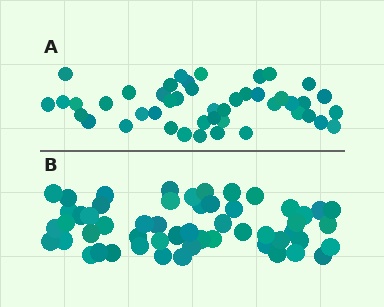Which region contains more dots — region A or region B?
Region B (the bottom region) has more dots.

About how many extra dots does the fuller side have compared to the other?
Region B has roughly 8 or so more dots than region A.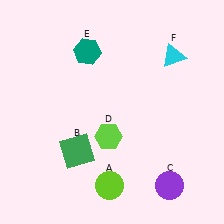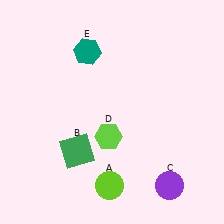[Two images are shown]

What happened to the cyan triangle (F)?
The cyan triangle (F) was removed in Image 2. It was in the top-right area of Image 1.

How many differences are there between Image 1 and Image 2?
There is 1 difference between the two images.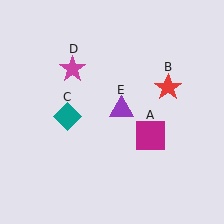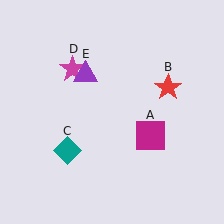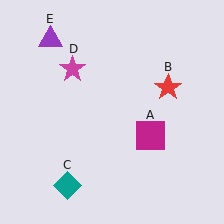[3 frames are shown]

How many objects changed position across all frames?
2 objects changed position: teal diamond (object C), purple triangle (object E).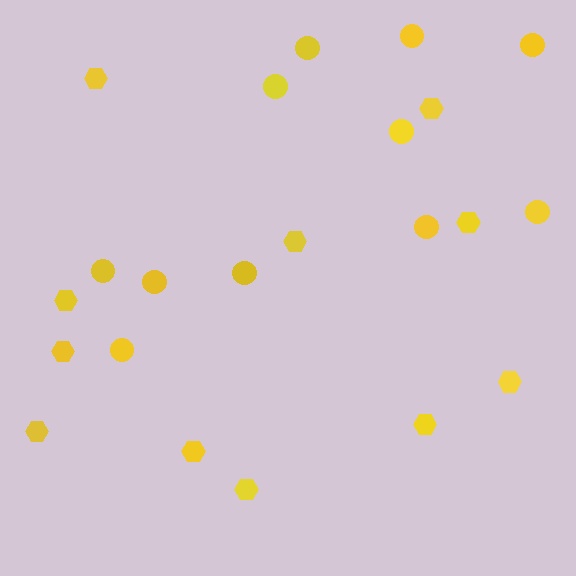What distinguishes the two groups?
There are 2 groups: one group of hexagons (11) and one group of circles (11).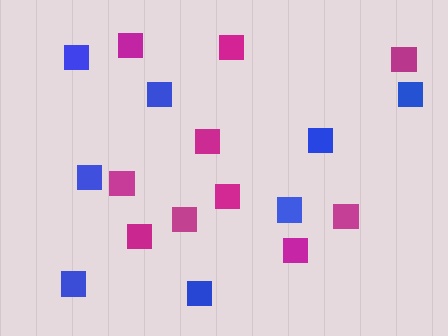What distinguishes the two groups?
There are 2 groups: one group of magenta squares (10) and one group of blue squares (8).